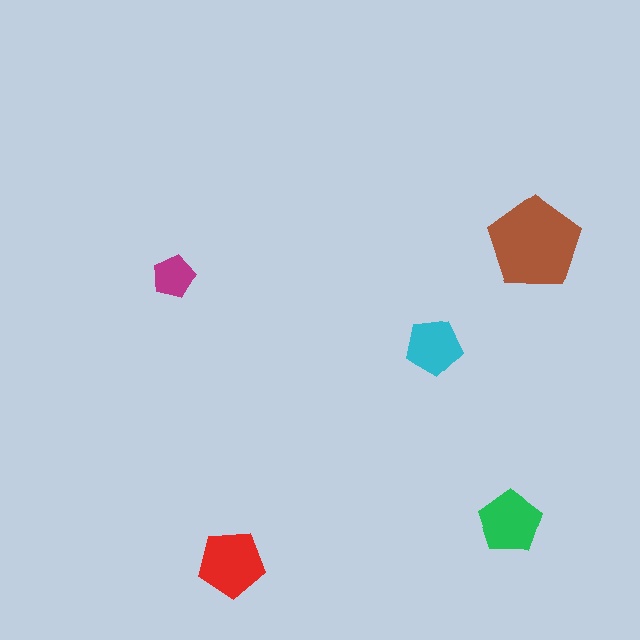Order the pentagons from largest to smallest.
the brown one, the red one, the green one, the cyan one, the magenta one.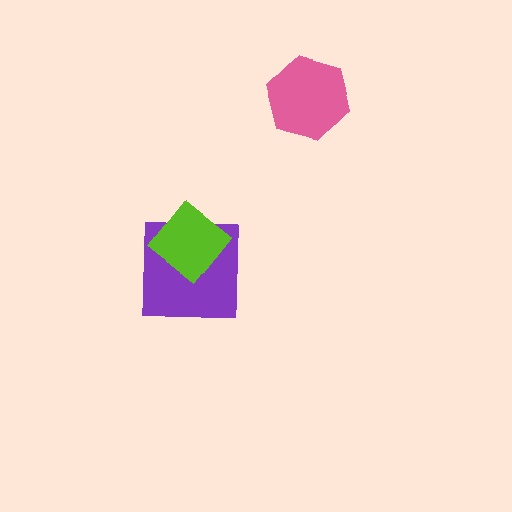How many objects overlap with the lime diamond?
1 object overlaps with the lime diamond.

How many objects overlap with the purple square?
1 object overlaps with the purple square.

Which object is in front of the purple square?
The lime diamond is in front of the purple square.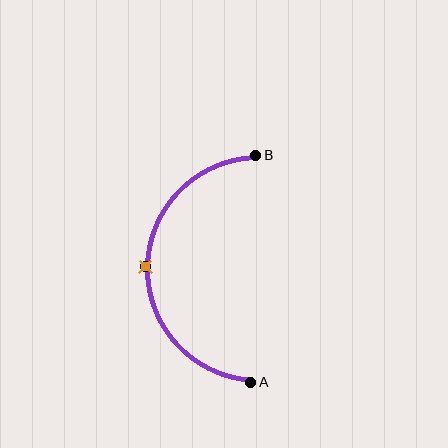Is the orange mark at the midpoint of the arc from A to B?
Yes. The orange mark lies on the arc at equal arc-length from both A and B — it is the arc midpoint.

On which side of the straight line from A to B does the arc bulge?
The arc bulges to the left of the straight line connecting A and B.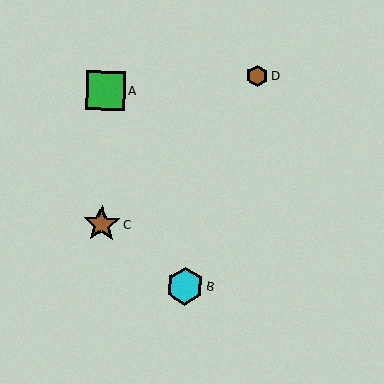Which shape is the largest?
The green square (labeled A) is the largest.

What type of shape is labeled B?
Shape B is a cyan hexagon.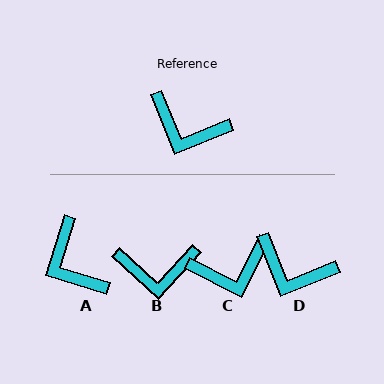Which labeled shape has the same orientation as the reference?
D.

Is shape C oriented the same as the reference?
No, it is off by about 41 degrees.